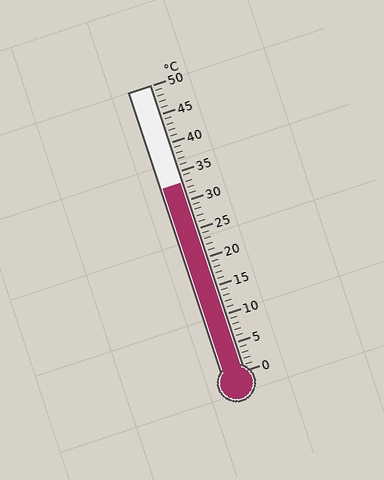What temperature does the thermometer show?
The thermometer shows approximately 33°C.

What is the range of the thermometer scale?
The thermometer scale ranges from 0°C to 50°C.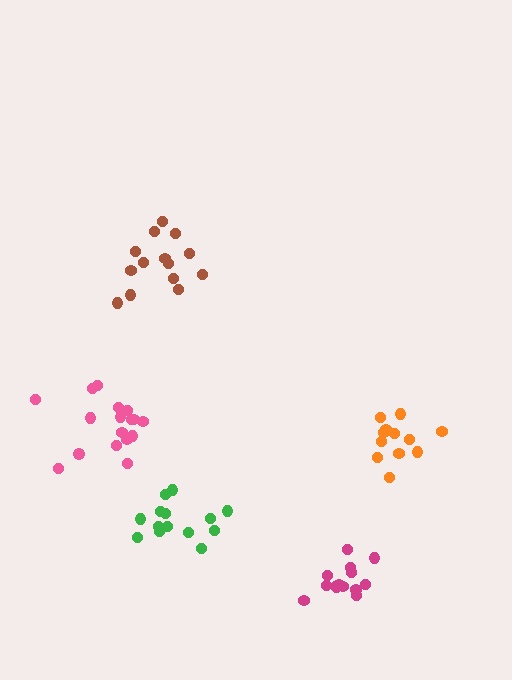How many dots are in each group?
Group 1: 12 dots, Group 2: 14 dots, Group 3: 14 dots, Group 4: 14 dots, Group 5: 17 dots (71 total).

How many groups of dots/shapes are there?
There are 5 groups.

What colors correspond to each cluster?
The clusters are colored: orange, brown, magenta, green, pink.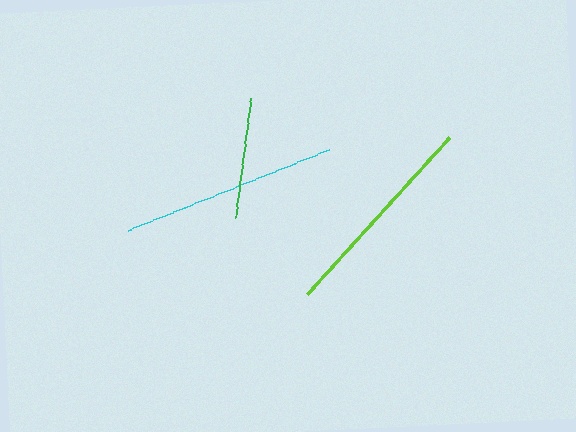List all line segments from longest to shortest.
From longest to shortest: cyan, lime, green.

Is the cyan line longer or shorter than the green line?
The cyan line is longer than the green line.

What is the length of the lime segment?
The lime segment is approximately 212 pixels long.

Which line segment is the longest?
The cyan line is the longest at approximately 216 pixels.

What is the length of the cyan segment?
The cyan segment is approximately 216 pixels long.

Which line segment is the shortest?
The green line is the shortest at approximately 121 pixels.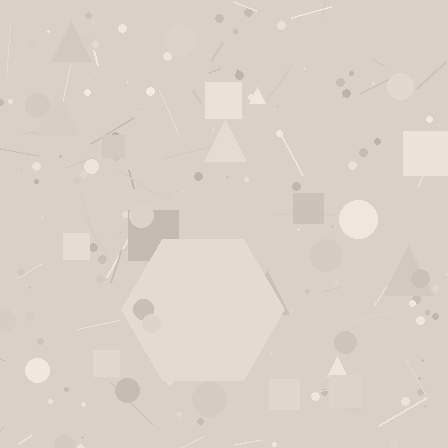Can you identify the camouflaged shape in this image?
The camouflaged shape is a hexagon.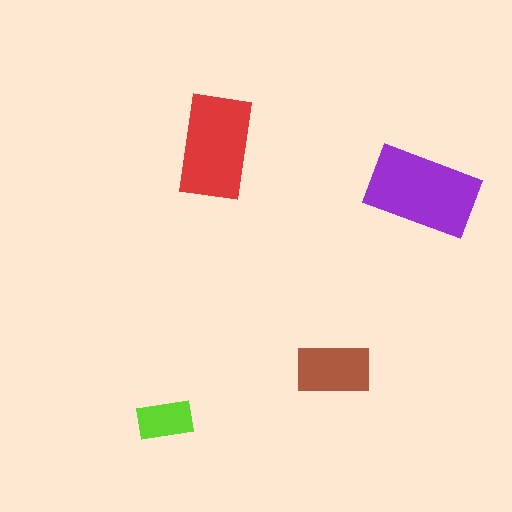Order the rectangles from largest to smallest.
the purple one, the red one, the brown one, the lime one.